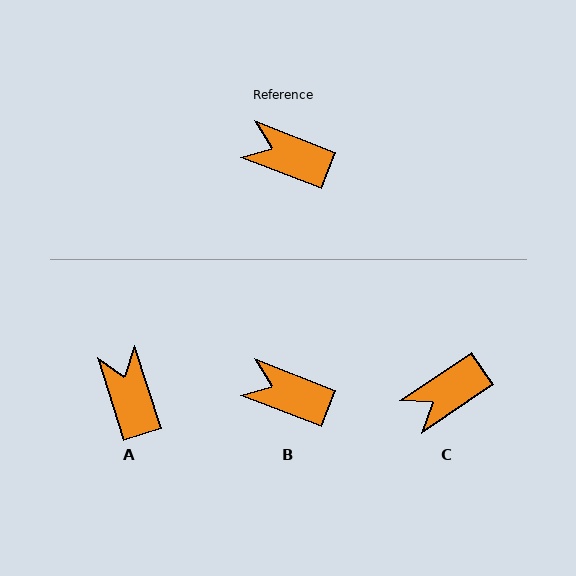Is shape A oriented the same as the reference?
No, it is off by about 51 degrees.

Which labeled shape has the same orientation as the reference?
B.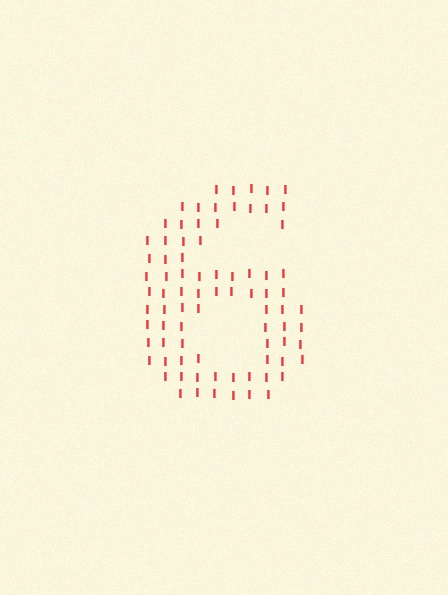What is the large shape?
The large shape is the digit 6.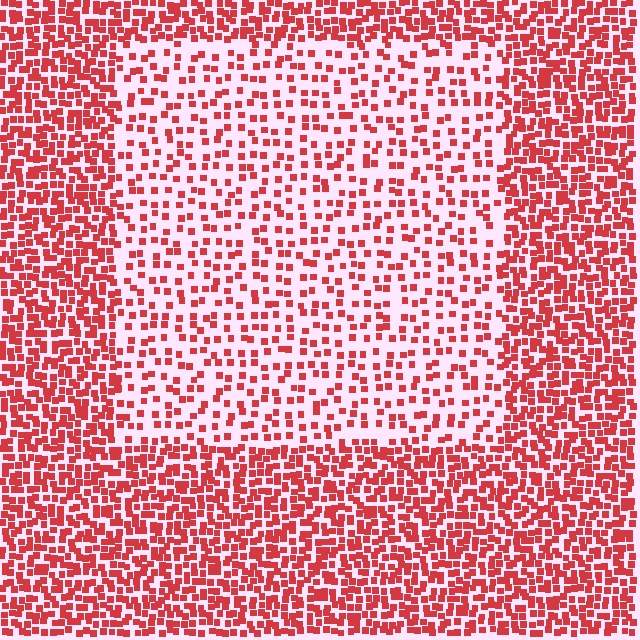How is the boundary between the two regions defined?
The boundary is defined by a change in element density (approximately 2.2x ratio). All elements are the same color, size, and shape.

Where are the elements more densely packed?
The elements are more densely packed outside the rectangle boundary.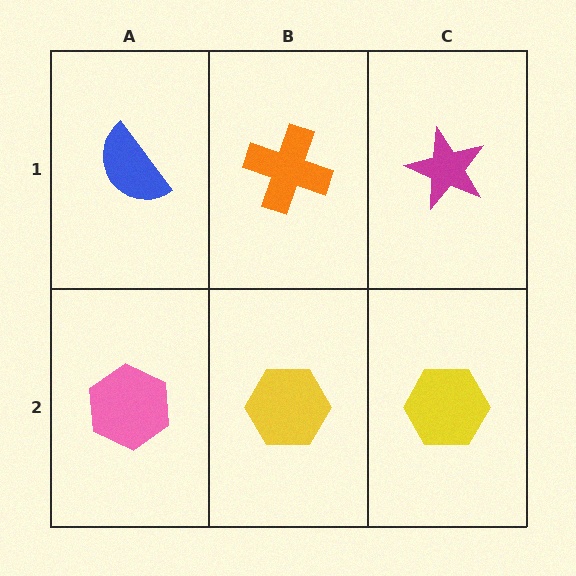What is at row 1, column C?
A magenta star.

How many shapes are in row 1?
3 shapes.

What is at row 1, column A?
A blue semicircle.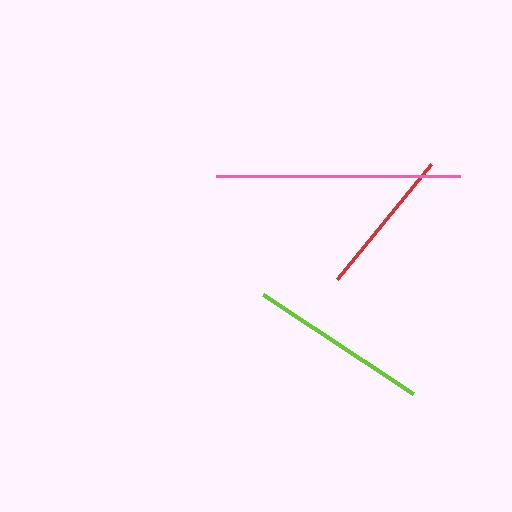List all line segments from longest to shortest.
From longest to shortest: pink, lime, red.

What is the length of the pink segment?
The pink segment is approximately 244 pixels long.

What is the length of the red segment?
The red segment is approximately 149 pixels long.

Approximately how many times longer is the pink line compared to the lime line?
The pink line is approximately 1.4 times the length of the lime line.